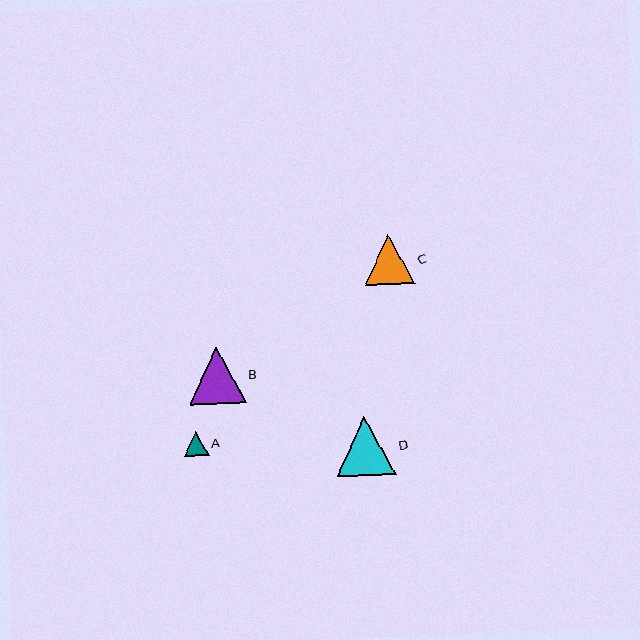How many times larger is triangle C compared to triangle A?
Triangle C is approximately 2.1 times the size of triangle A.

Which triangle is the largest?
Triangle D is the largest with a size of approximately 59 pixels.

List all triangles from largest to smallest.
From largest to smallest: D, B, C, A.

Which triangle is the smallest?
Triangle A is the smallest with a size of approximately 25 pixels.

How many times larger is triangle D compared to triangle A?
Triangle D is approximately 2.4 times the size of triangle A.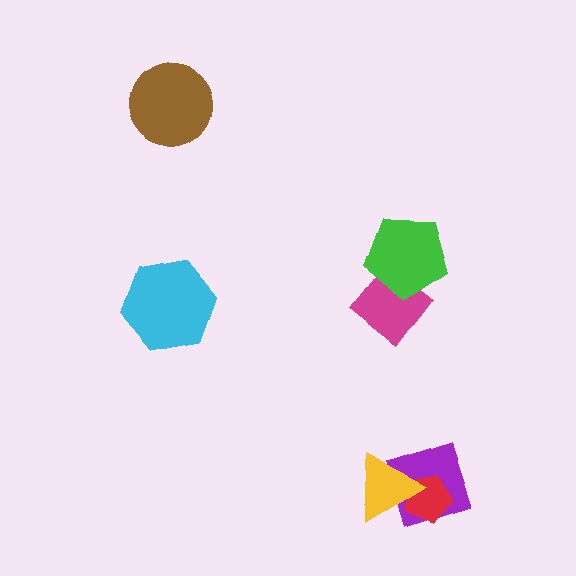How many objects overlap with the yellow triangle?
2 objects overlap with the yellow triangle.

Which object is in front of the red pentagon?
The yellow triangle is in front of the red pentagon.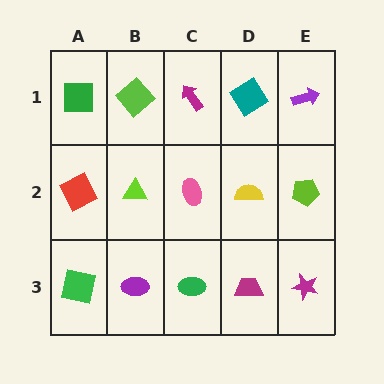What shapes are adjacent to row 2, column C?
A magenta arrow (row 1, column C), a green ellipse (row 3, column C), a lime triangle (row 2, column B), a yellow semicircle (row 2, column D).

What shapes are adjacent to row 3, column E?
A lime pentagon (row 2, column E), a magenta trapezoid (row 3, column D).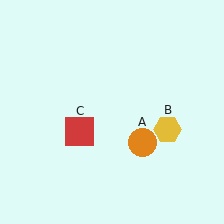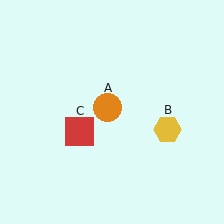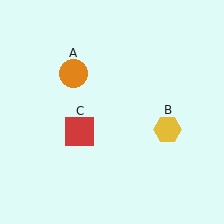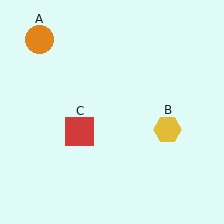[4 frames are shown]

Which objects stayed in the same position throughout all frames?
Yellow hexagon (object B) and red square (object C) remained stationary.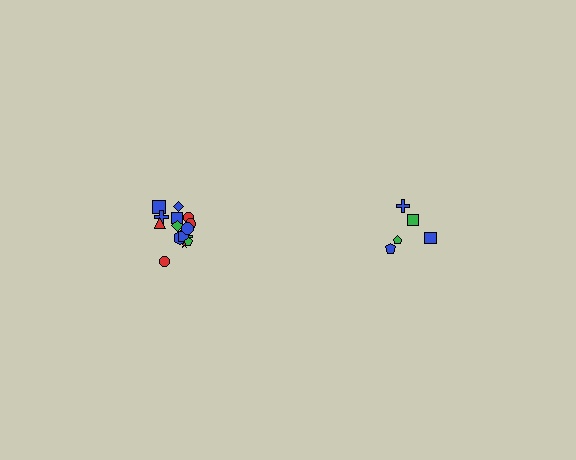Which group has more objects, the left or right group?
The left group.